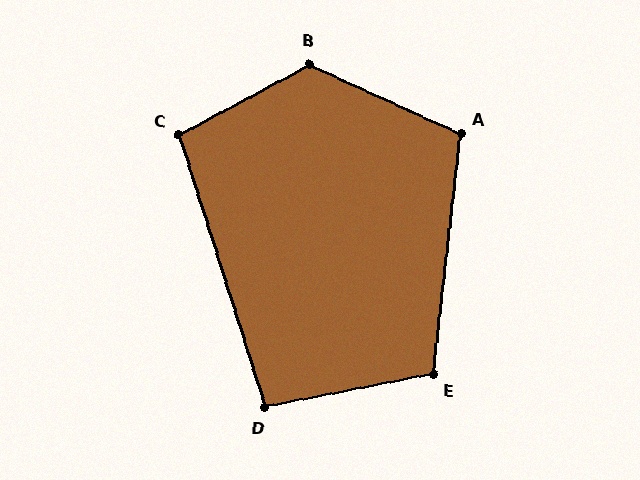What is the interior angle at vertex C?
Approximately 101 degrees (obtuse).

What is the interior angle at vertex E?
Approximately 107 degrees (obtuse).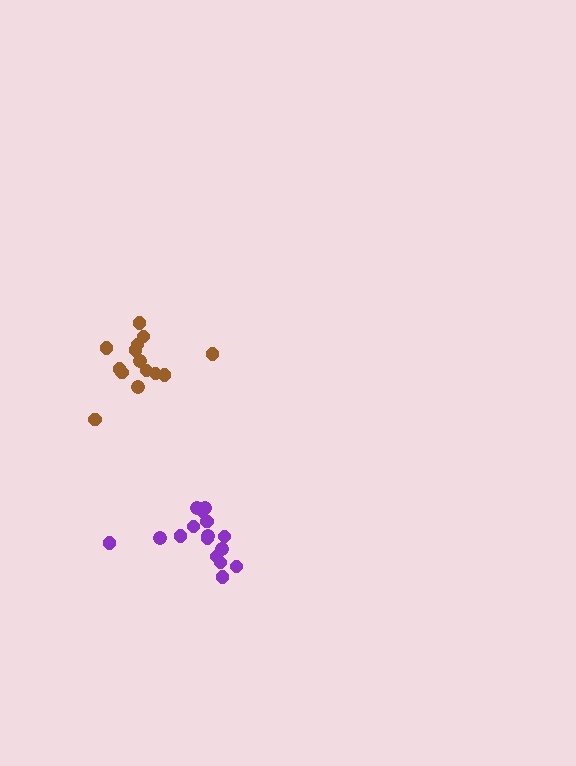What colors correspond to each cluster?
The clusters are colored: brown, purple.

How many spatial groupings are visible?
There are 2 spatial groupings.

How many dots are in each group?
Group 1: 14 dots, Group 2: 16 dots (30 total).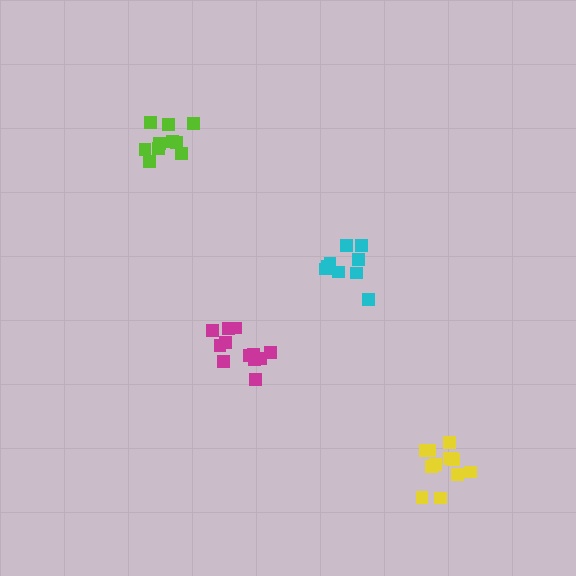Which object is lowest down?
The yellow cluster is bottommost.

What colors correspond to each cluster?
The clusters are colored: cyan, lime, yellow, magenta.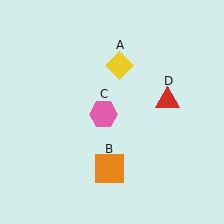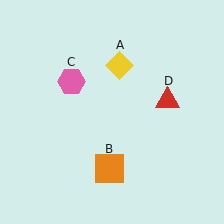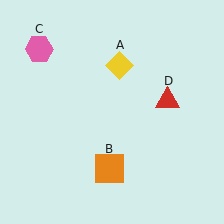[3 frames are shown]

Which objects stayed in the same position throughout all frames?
Yellow diamond (object A) and orange square (object B) and red triangle (object D) remained stationary.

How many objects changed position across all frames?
1 object changed position: pink hexagon (object C).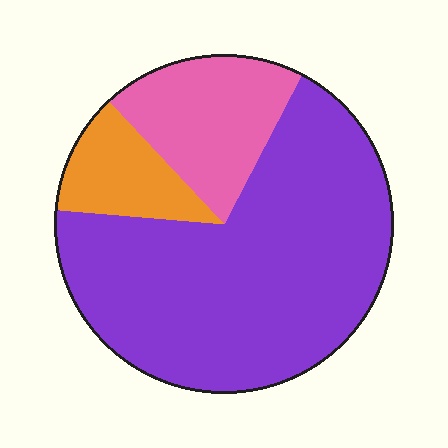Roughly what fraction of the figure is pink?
Pink takes up less than a quarter of the figure.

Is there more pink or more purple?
Purple.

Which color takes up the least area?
Orange, at roughly 10%.